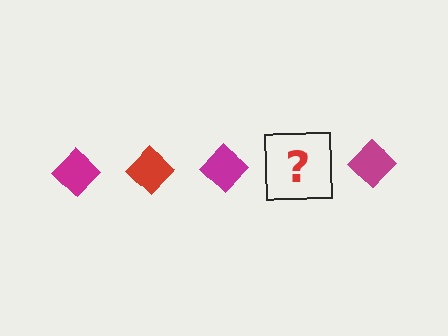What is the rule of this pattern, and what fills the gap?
The rule is that the pattern cycles through magenta, red diamonds. The gap should be filled with a red diamond.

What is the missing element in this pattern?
The missing element is a red diamond.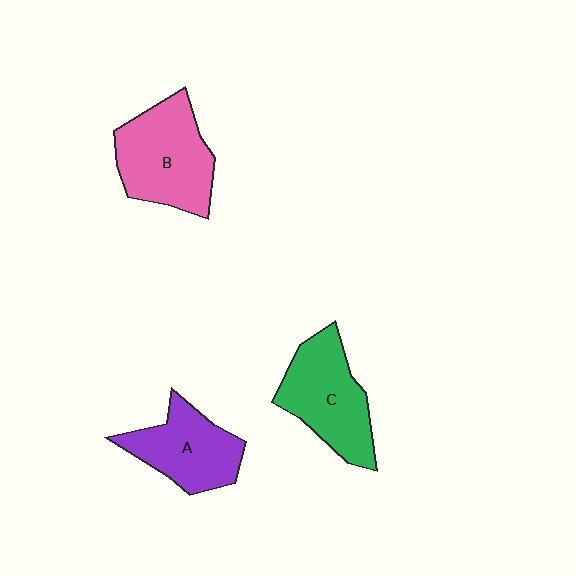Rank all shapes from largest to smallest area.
From largest to smallest: B (pink), C (green), A (purple).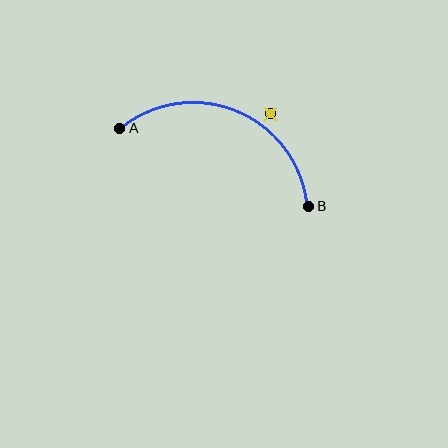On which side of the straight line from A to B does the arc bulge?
The arc bulges above the straight line connecting A and B.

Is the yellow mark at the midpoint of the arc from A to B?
No — the yellow mark does not lie on the arc at all. It sits slightly outside the curve.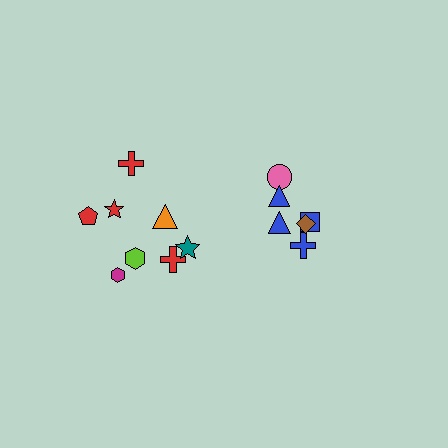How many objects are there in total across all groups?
There are 14 objects.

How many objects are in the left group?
There are 8 objects.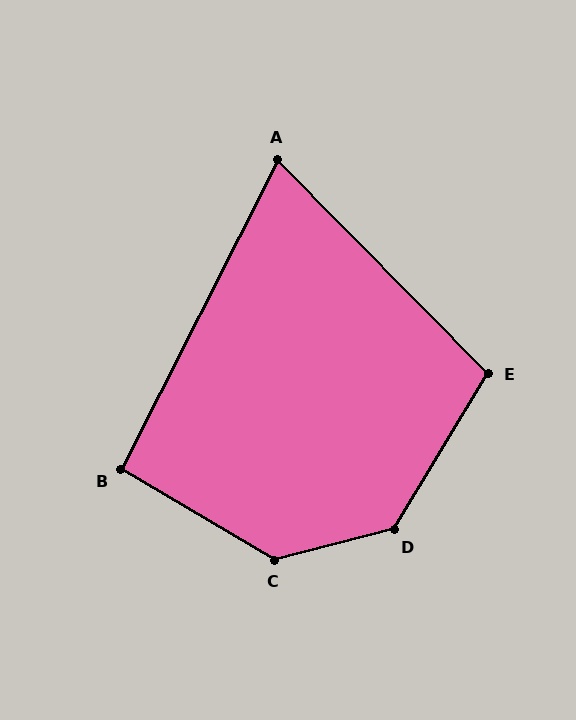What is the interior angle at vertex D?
Approximately 135 degrees (obtuse).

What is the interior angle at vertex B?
Approximately 93 degrees (approximately right).